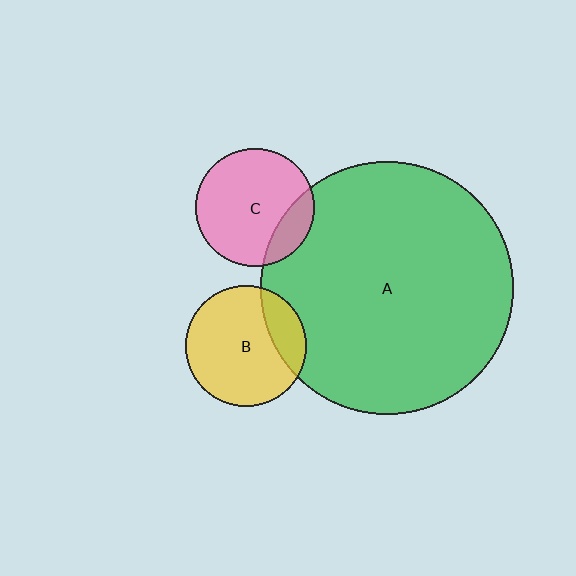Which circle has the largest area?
Circle A (green).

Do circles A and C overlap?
Yes.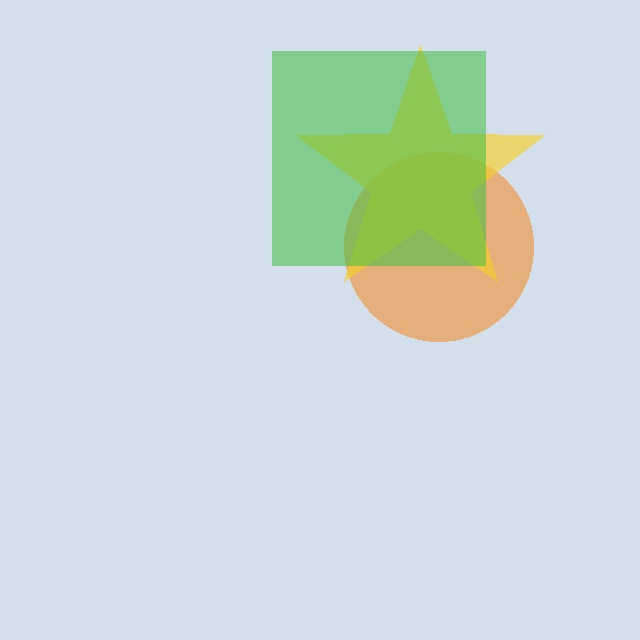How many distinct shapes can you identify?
There are 3 distinct shapes: an orange circle, a yellow star, a green square.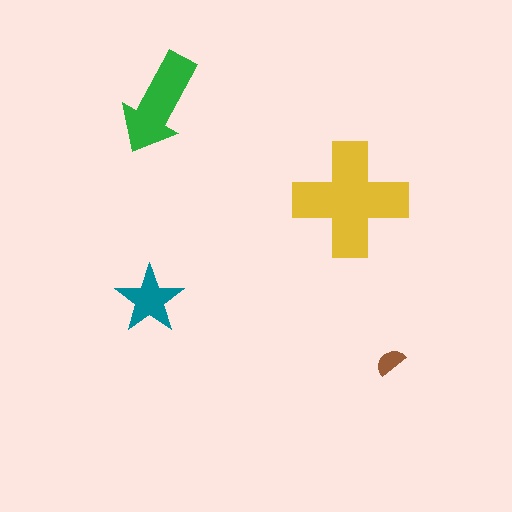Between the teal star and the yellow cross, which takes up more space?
The yellow cross.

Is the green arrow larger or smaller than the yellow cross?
Smaller.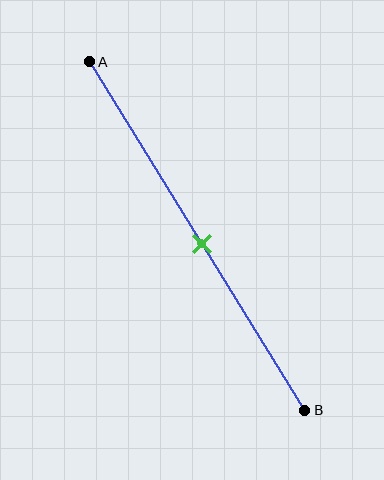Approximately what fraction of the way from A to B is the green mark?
The green mark is approximately 50% of the way from A to B.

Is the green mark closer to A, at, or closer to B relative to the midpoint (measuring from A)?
The green mark is approximately at the midpoint of segment AB.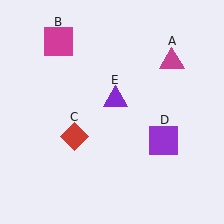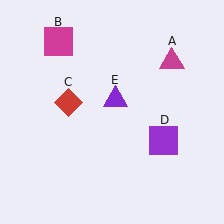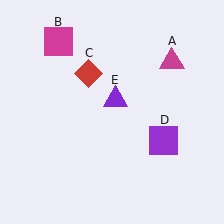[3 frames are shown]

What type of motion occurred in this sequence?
The red diamond (object C) rotated clockwise around the center of the scene.